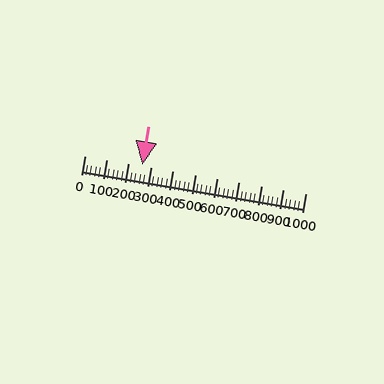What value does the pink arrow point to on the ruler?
The pink arrow points to approximately 260.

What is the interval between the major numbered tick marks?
The major tick marks are spaced 100 units apart.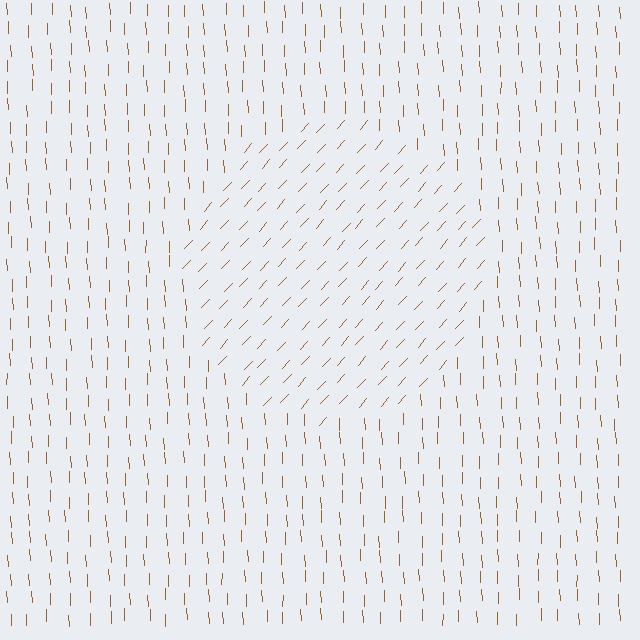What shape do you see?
I see a circle.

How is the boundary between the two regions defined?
The boundary is defined purely by a change in line orientation (approximately 45 degrees difference). All lines are the same color and thickness.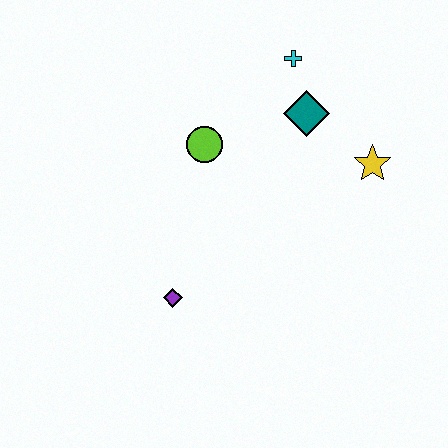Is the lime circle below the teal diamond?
Yes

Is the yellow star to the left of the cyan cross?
No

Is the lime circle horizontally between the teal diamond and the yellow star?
No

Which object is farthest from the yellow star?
The purple diamond is farthest from the yellow star.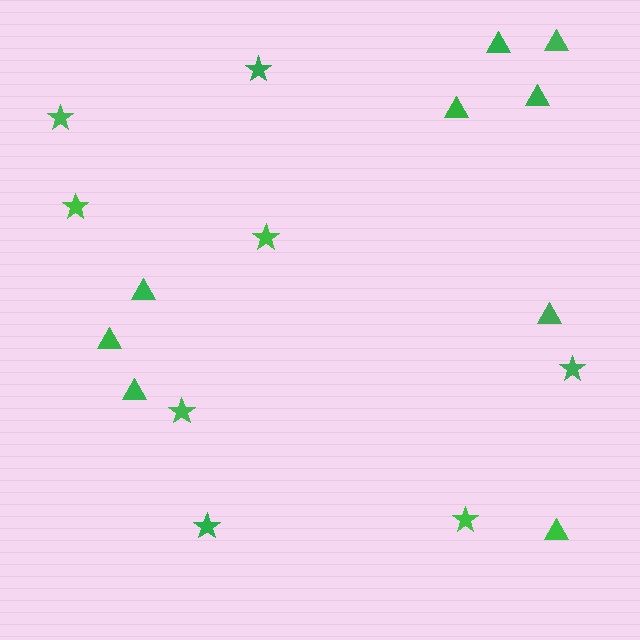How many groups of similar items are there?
There are 2 groups: one group of stars (8) and one group of triangles (9).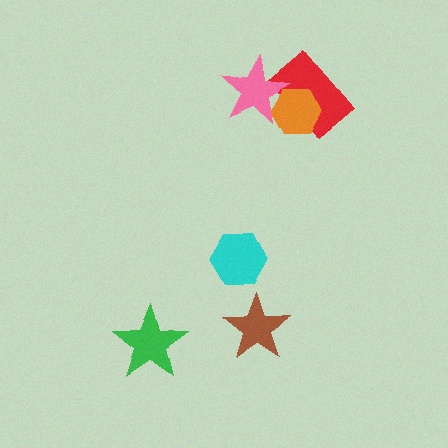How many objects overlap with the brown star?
0 objects overlap with the brown star.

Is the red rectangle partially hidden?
Yes, it is partially covered by another shape.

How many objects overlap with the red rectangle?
2 objects overlap with the red rectangle.